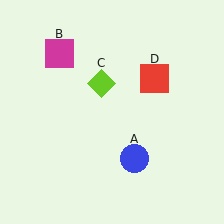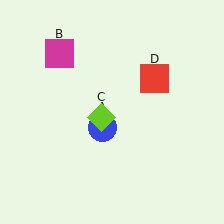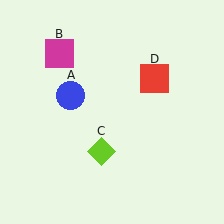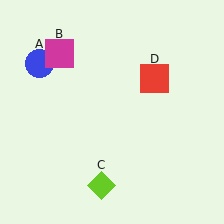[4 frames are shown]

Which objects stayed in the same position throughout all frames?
Magenta square (object B) and red square (object D) remained stationary.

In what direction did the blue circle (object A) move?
The blue circle (object A) moved up and to the left.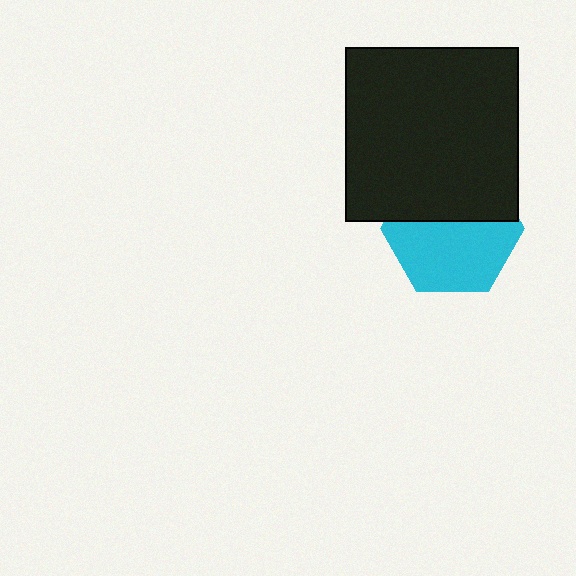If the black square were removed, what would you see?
You would see the complete cyan hexagon.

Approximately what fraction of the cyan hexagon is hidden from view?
Roughly 43% of the cyan hexagon is hidden behind the black square.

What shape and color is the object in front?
The object in front is a black square.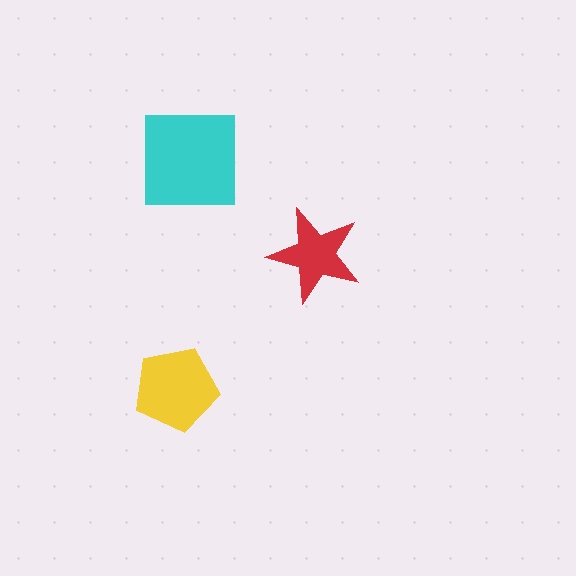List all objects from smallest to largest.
The red star, the yellow pentagon, the cyan square.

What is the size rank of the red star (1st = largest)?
3rd.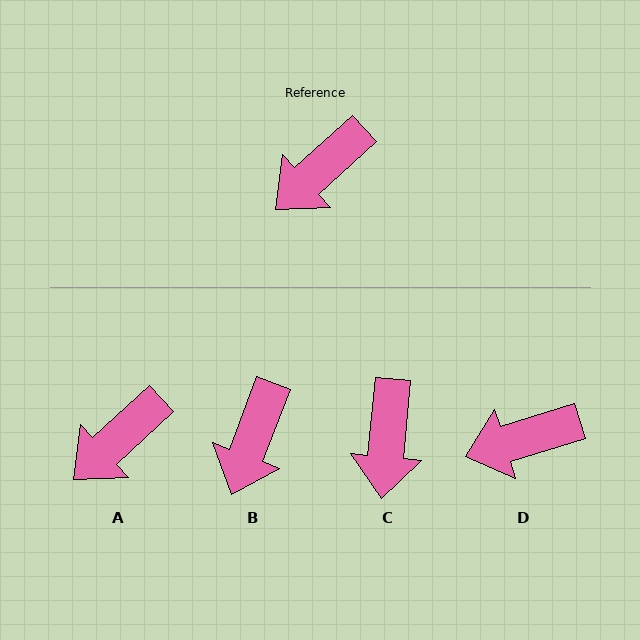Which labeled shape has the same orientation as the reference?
A.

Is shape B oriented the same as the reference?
No, it is off by about 27 degrees.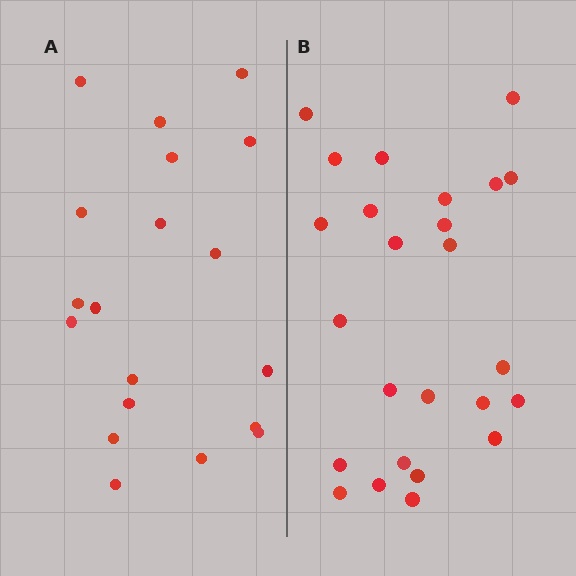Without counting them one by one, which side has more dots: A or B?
Region B (the right region) has more dots.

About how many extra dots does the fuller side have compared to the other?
Region B has about 6 more dots than region A.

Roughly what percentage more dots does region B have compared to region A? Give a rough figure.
About 30% more.